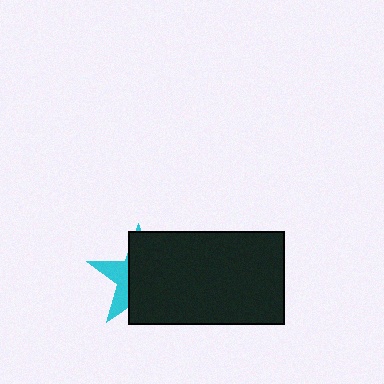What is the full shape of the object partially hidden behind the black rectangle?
The partially hidden object is a cyan star.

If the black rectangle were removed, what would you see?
You would see the complete cyan star.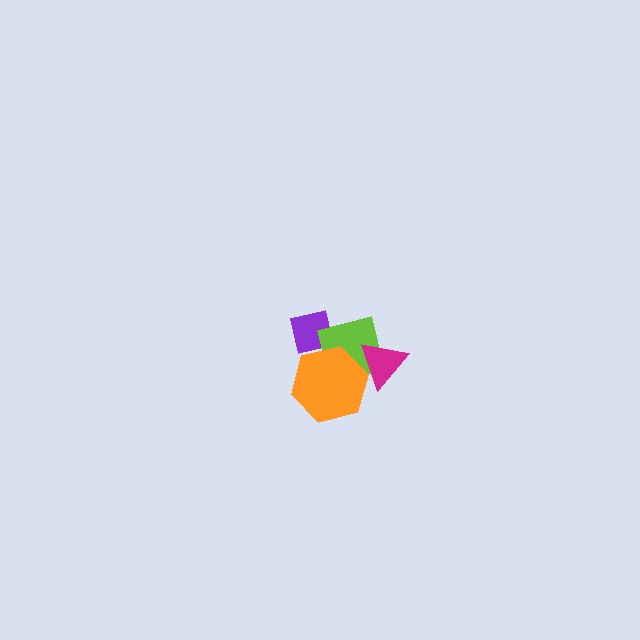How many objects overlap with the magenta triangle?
2 objects overlap with the magenta triangle.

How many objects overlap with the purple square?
2 objects overlap with the purple square.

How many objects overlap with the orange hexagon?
3 objects overlap with the orange hexagon.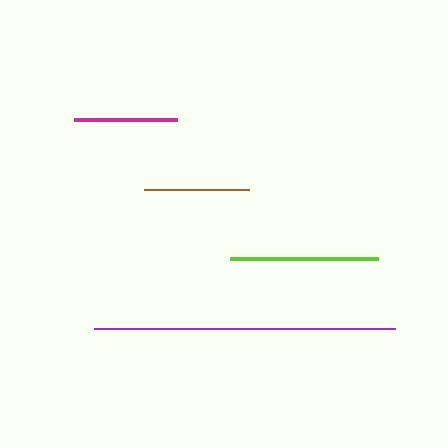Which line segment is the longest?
The purple line is the longest at approximately 301 pixels.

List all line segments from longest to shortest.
From longest to shortest: purple, lime, brown, magenta.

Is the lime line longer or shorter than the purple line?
The purple line is longer than the lime line.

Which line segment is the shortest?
The magenta line is the shortest at approximately 103 pixels.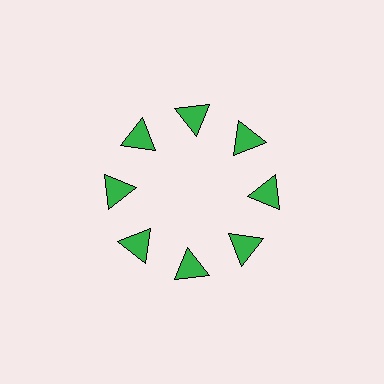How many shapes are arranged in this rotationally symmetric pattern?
There are 8 shapes, arranged in 8 groups of 1.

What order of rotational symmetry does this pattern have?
This pattern has 8-fold rotational symmetry.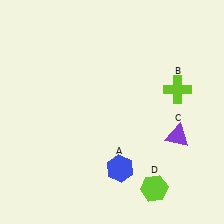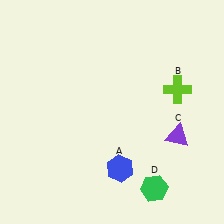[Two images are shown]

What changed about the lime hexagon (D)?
In Image 1, D is lime. In Image 2, it changed to green.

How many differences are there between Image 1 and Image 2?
There is 1 difference between the two images.